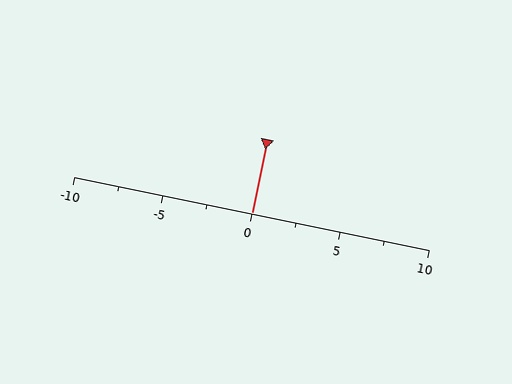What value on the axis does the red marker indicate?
The marker indicates approximately 0.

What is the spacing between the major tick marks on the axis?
The major ticks are spaced 5 apart.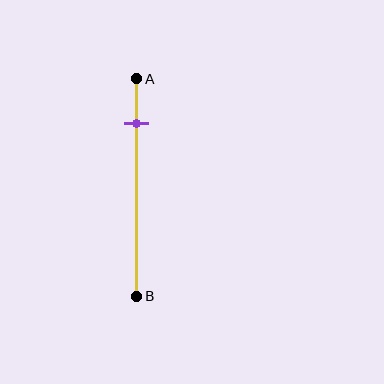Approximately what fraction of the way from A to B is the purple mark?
The purple mark is approximately 20% of the way from A to B.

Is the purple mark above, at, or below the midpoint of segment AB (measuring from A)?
The purple mark is above the midpoint of segment AB.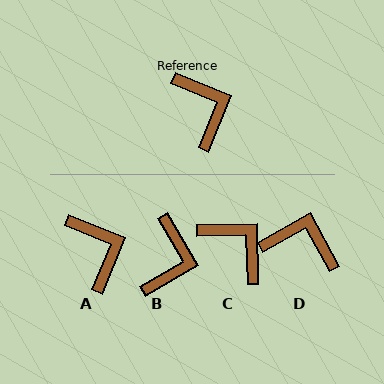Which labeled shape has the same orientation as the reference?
A.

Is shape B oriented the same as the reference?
No, it is off by about 37 degrees.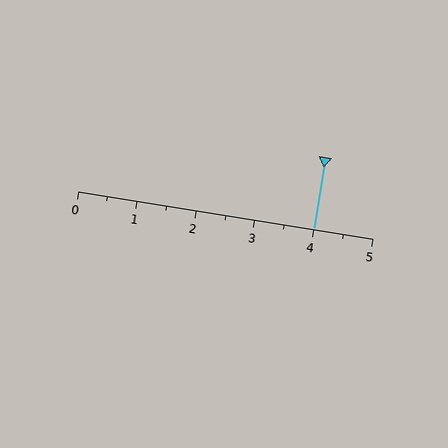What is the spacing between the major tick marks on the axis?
The major ticks are spaced 1 apart.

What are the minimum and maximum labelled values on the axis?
The axis runs from 0 to 5.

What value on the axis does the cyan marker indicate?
The marker indicates approximately 4.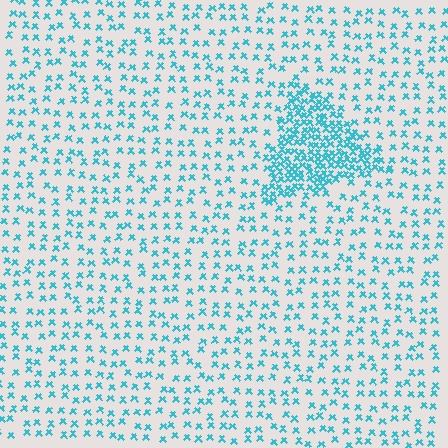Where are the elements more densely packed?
The elements are more densely packed inside the triangle boundary.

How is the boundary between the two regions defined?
The boundary is defined by a change in element density (approximately 2.9x ratio). All elements are the same color, size, and shape.